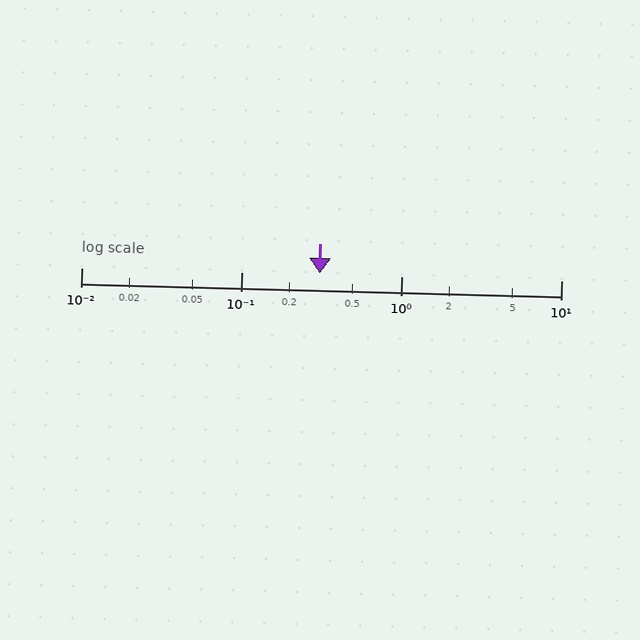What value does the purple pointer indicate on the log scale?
The pointer indicates approximately 0.31.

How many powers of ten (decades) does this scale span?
The scale spans 3 decades, from 0.01 to 10.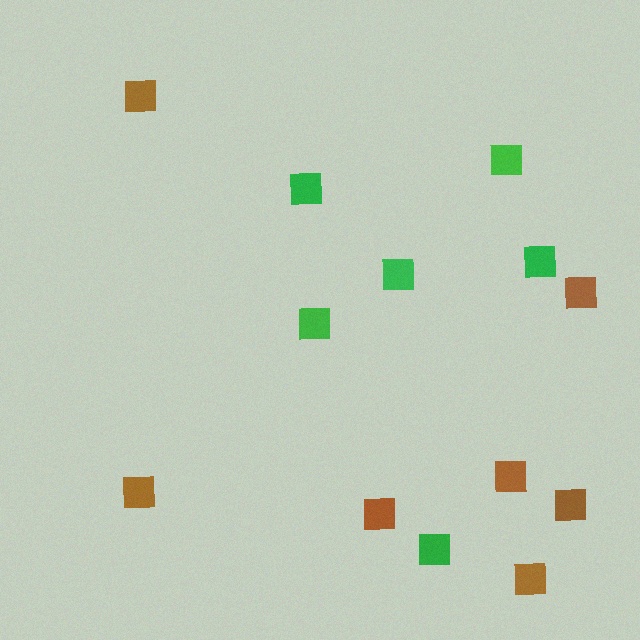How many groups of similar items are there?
There are 2 groups: one group of brown squares (7) and one group of green squares (6).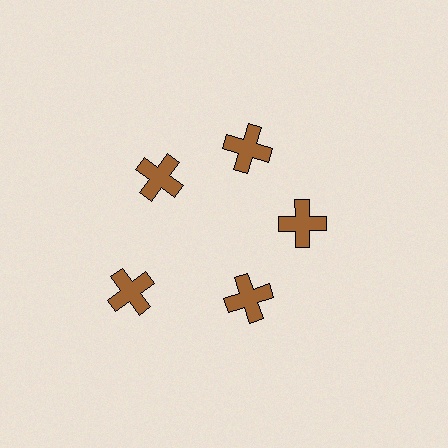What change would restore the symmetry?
The symmetry would be restored by moving it inward, back onto the ring so that all 5 crosses sit at equal angles and equal distance from the center.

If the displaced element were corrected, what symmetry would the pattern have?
It would have 5-fold rotational symmetry — the pattern would map onto itself every 72 degrees.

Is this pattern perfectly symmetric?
No. The 5 brown crosses are arranged in a ring, but one element near the 8 o'clock position is pushed outward from the center, breaking the 5-fold rotational symmetry.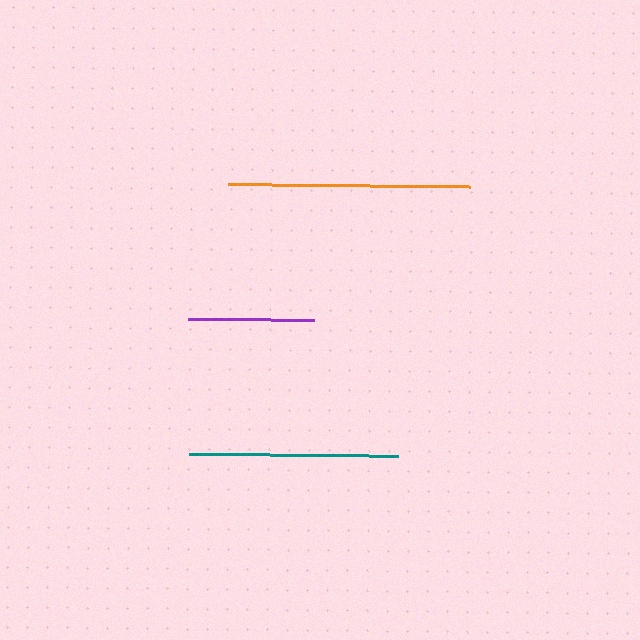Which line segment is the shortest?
The purple line is the shortest at approximately 126 pixels.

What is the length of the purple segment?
The purple segment is approximately 126 pixels long.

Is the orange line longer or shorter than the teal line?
The orange line is longer than the teal line.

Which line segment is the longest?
The orange line is the longest at approximately 242 pixels.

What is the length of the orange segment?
The orange segment is approximately 242 pixels long.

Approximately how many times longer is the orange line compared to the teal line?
The orange line is approximately 1.2 times the length of the teal line.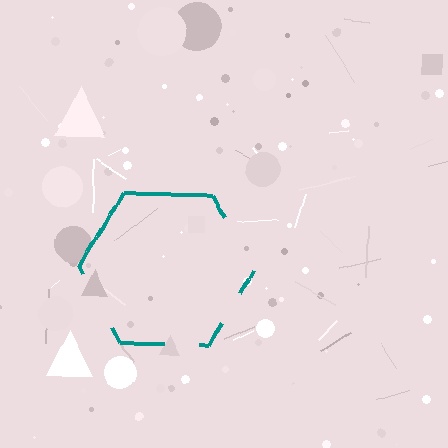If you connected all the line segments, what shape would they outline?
They would outline a hexagon.